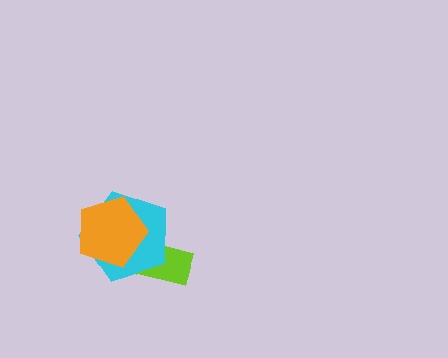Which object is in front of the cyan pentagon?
The orange pentagon is in front of the cyan pentagon.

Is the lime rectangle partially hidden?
Yes, it is partially covered by another shape.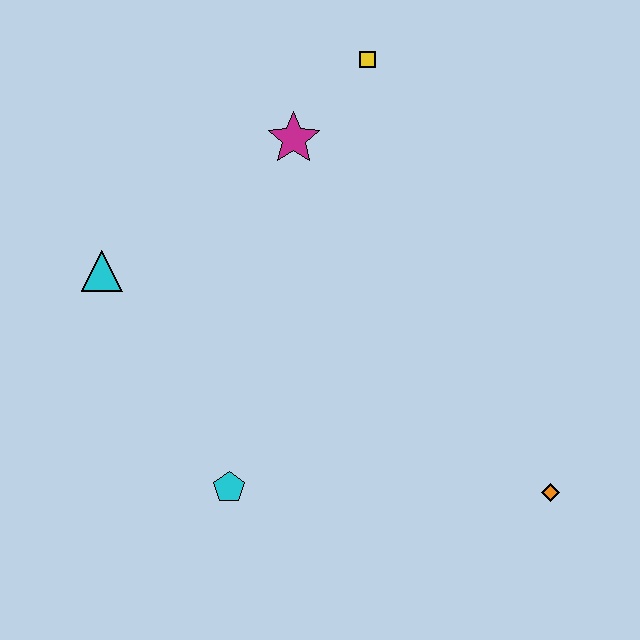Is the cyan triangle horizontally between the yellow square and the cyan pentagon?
No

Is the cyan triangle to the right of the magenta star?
No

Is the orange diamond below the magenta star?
Yes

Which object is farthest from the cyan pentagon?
The yellow square is farthest from the cyan pentagon.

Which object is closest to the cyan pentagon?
The cyan triangle is closest to the cyan pentagon.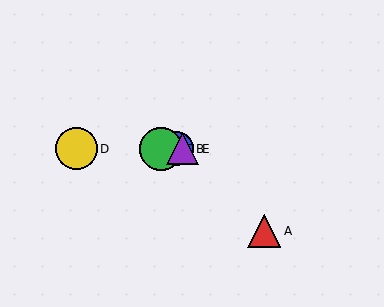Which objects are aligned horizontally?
Objects B, C, D, E are aligned horizontally.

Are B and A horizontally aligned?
No, B is at y≈149 and A is at y≈231.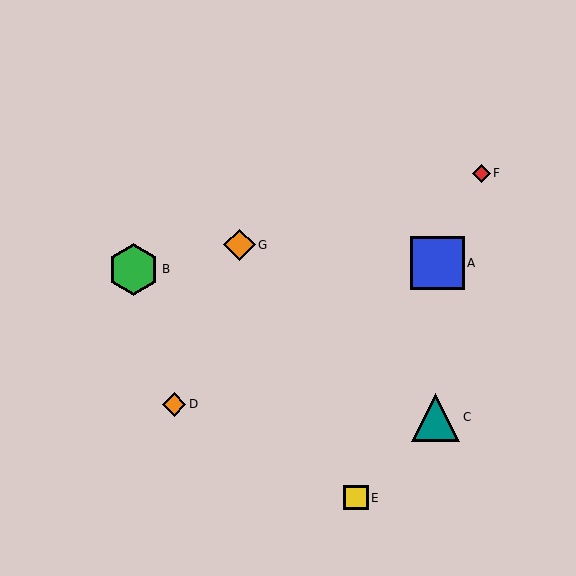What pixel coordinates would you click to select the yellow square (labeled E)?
Click at (356, 498) to select the yellow square E.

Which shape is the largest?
The blue square (labeled A) is the largest.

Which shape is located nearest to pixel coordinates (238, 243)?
The orange diamond (labeled G) at (239, 245) is nearest to that location.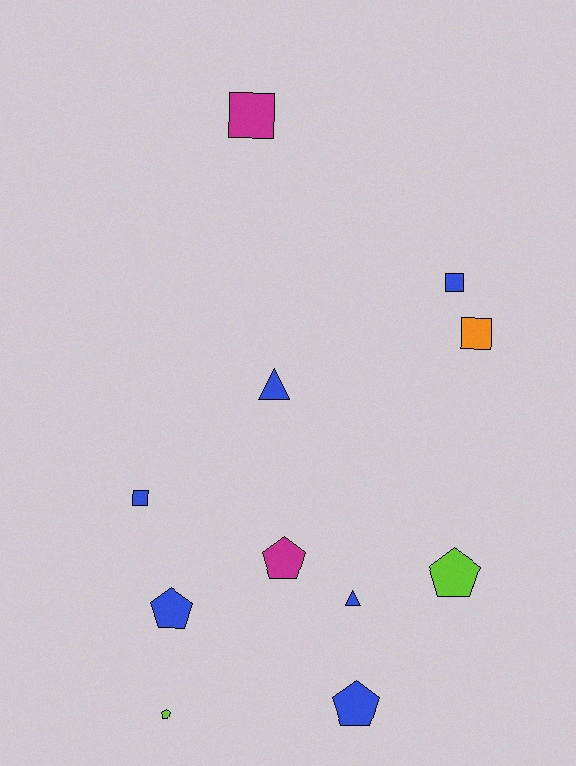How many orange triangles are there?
There are no orange triangles.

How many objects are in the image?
There are 11 objects.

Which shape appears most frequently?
Pentagon, with 5 objects.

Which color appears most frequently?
Blue, with 6 objects.